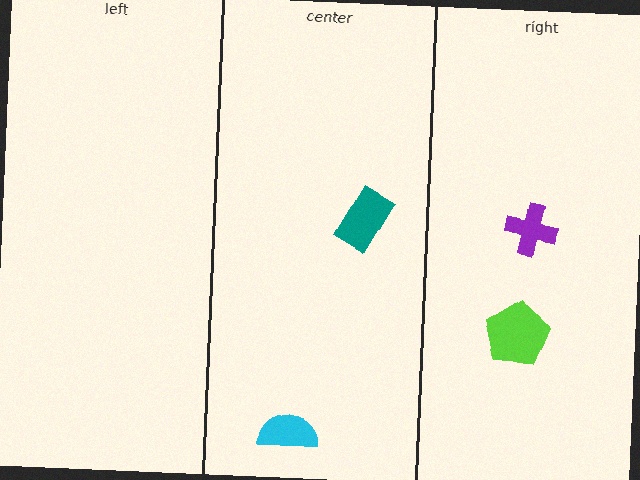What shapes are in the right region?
The purple cross, the lime pentagon.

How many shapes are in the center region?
2.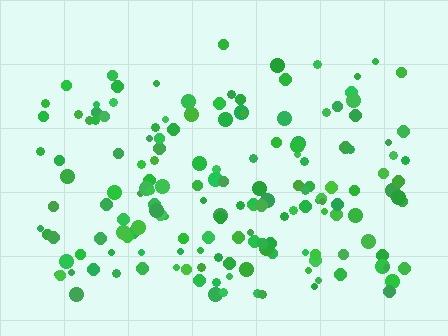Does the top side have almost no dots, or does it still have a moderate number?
Still a moderate number, just noticeably fewer than the bottom.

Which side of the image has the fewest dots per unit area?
The top.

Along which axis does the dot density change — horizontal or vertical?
Vertical.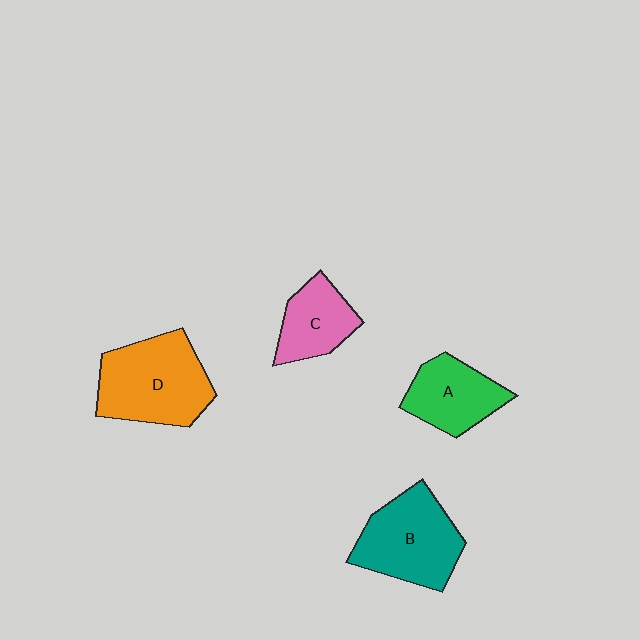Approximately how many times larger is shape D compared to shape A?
Approximately 1.5 times.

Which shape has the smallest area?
Shape C (pink).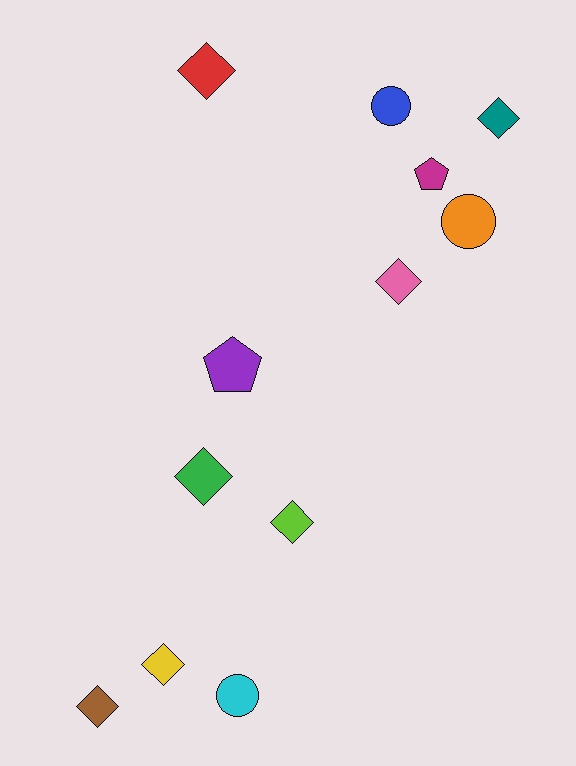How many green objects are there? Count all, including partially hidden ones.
There is 1 green object.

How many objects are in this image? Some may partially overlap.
There are 12 objects.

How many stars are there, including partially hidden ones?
There are no stars.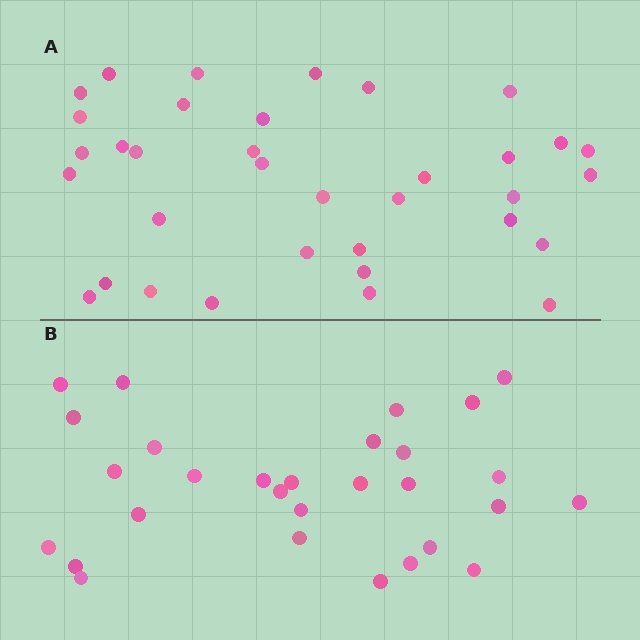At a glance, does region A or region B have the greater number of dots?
Region A (the top region) has more dots.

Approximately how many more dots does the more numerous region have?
Region A has about 6 more dots than region B.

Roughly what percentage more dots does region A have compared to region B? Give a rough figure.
About 20% more.